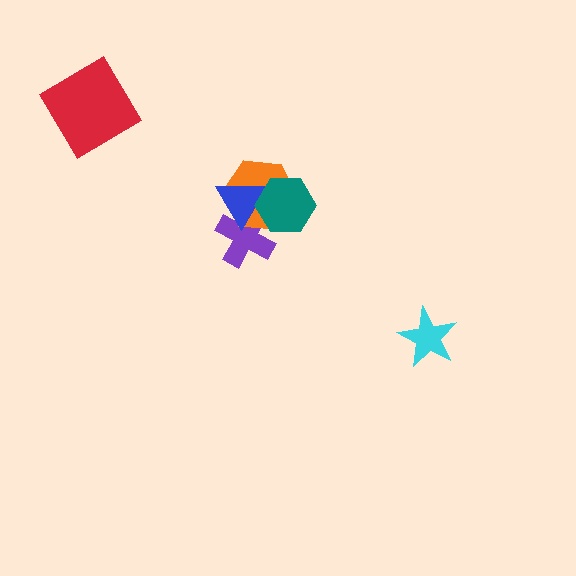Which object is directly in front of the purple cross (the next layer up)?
The orange hexagon is directly in front of the purple cross.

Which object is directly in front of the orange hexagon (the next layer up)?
The blue triangle is directly in front of the orange hexagon.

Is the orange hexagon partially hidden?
Yes, it is partially covered by another shape.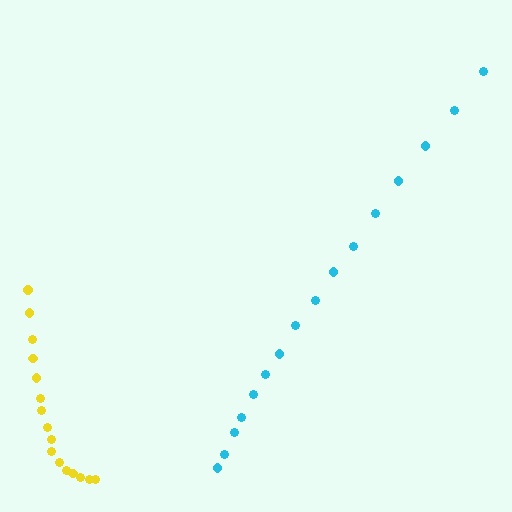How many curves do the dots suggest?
There are 2 distinct paths.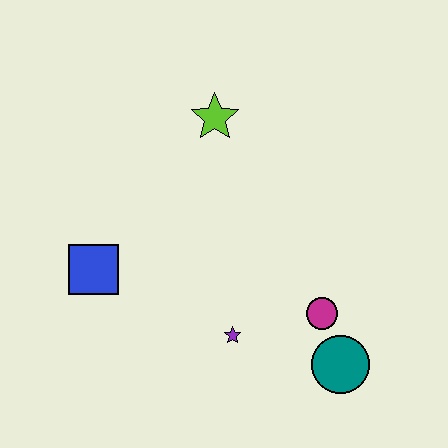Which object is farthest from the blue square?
The teal circle is farthest from the blue square.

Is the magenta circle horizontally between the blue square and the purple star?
No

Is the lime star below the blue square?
No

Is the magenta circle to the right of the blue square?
Yes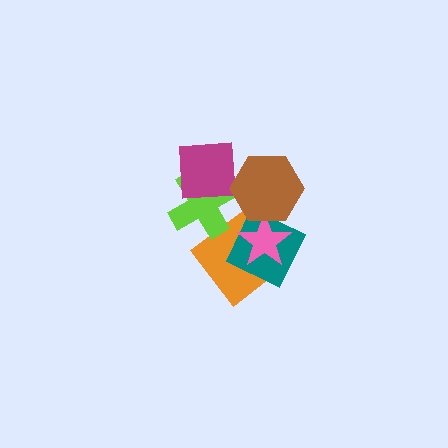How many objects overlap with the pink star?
3 objects overlap with the pink star.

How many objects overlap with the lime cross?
2 objects overlap with the lime cross.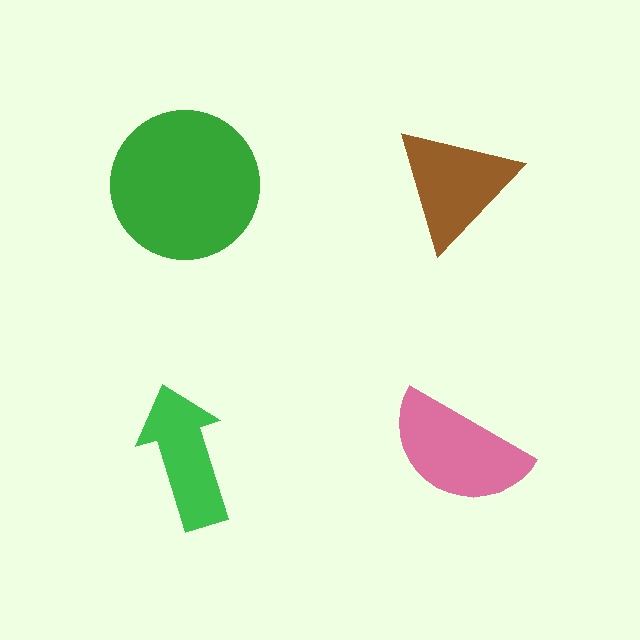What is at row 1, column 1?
A green circle.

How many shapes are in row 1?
2 shapes.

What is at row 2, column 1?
A green arrow.